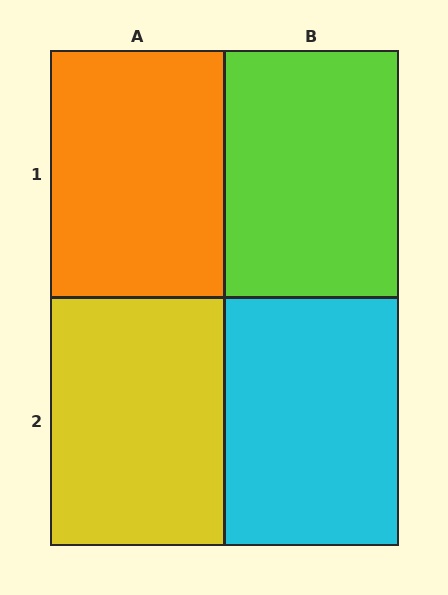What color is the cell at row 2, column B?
Cyan.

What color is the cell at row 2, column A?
Yellow.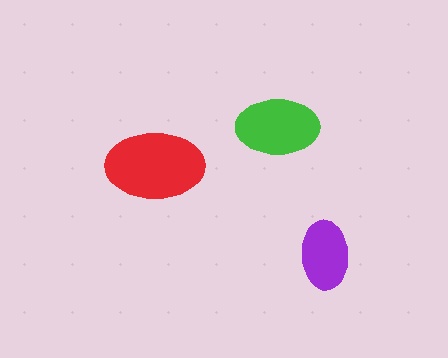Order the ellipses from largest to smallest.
the red one, the green one, the purple one.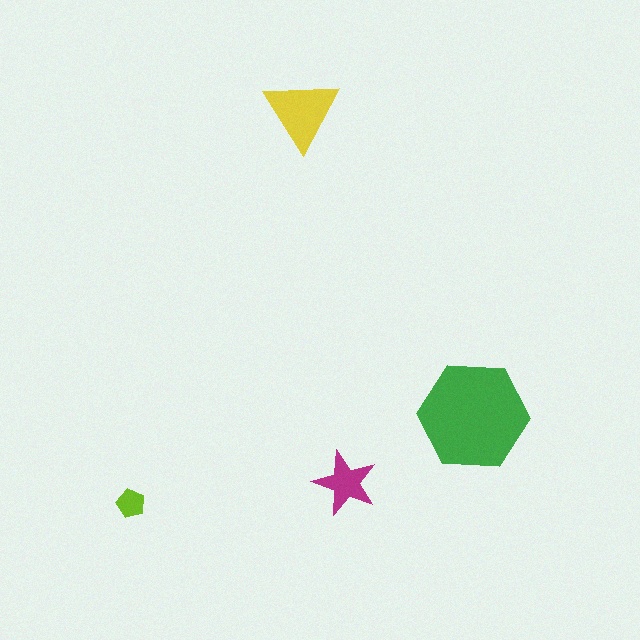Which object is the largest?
The green hexagon.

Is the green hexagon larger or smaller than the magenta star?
Larger.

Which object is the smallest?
The lime pentagon.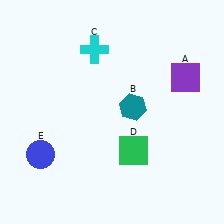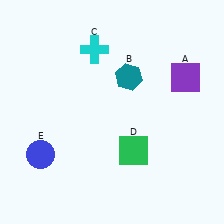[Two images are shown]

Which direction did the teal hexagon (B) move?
The teal hexagon (B) moved up.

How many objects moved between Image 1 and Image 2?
1 object moved between the two images.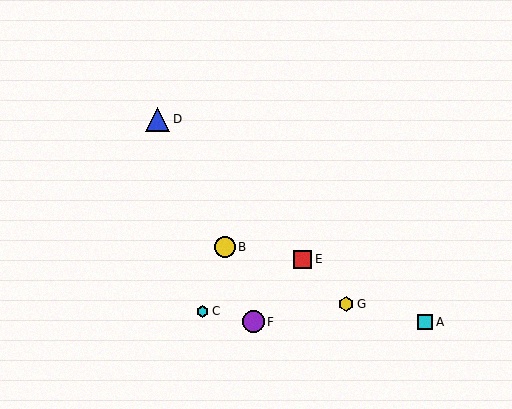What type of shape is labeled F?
Shape F is a purple circle.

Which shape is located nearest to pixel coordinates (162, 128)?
The blue triangle (labeled D) at (157, 120) is nearest to that location.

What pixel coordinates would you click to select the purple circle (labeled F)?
Click at (253, 322) to select the purple circle F.